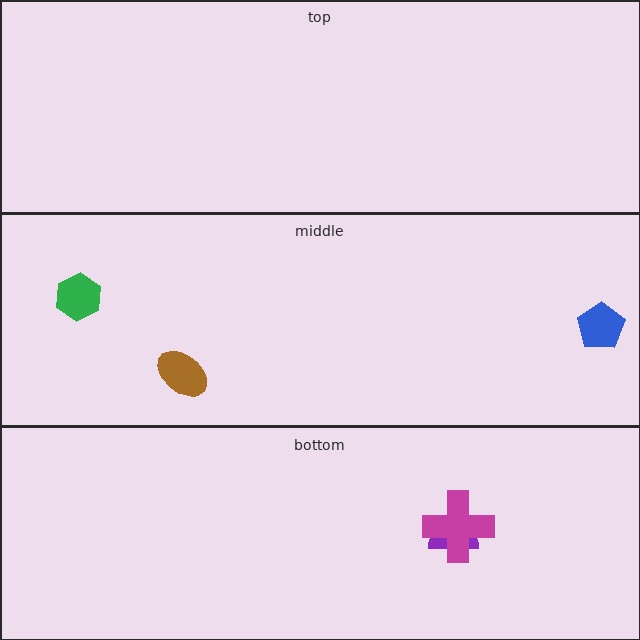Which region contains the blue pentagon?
The middle region.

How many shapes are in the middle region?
3.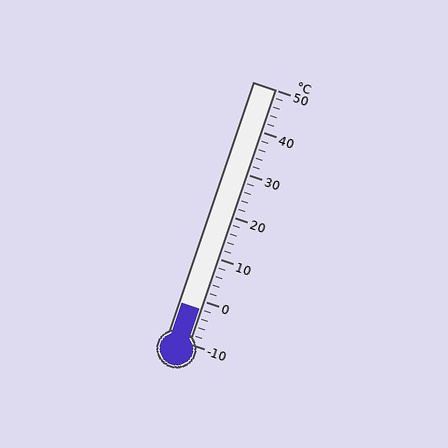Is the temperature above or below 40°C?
The temperature is below 40°C.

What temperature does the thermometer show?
The thermometer shows approximately -2°C.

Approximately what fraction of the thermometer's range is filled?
The thermometer is filled to approximately 15% of its range.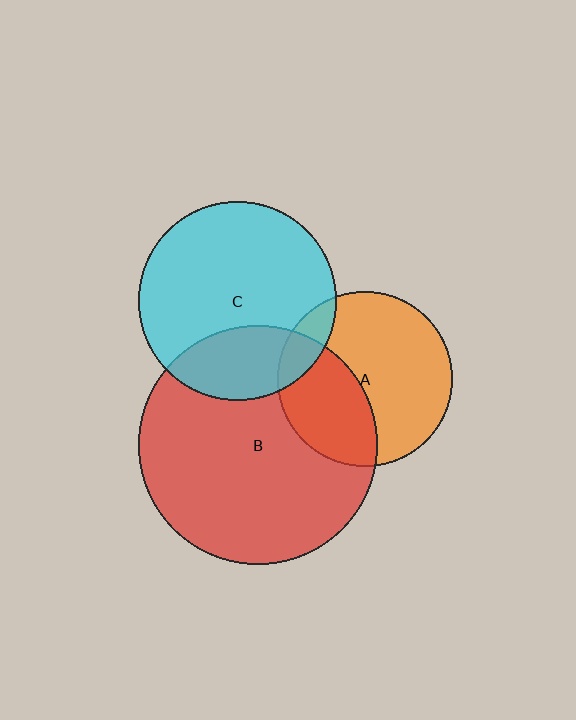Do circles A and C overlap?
Yes.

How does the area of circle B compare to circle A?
Approximately 1.9 times.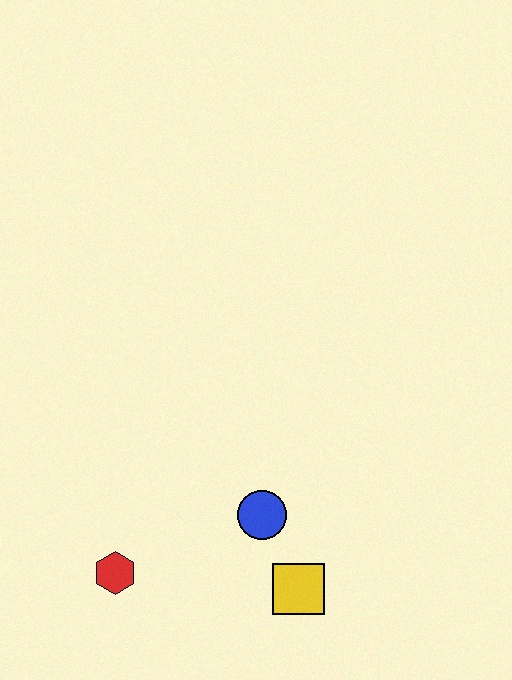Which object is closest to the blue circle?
The yellow square is closest to the blue circle.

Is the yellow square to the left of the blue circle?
No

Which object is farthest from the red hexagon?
The yellow square is farthest from the red hexagon.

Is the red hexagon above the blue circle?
No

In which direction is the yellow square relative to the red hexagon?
The yellow square is to the right of the red hexagon.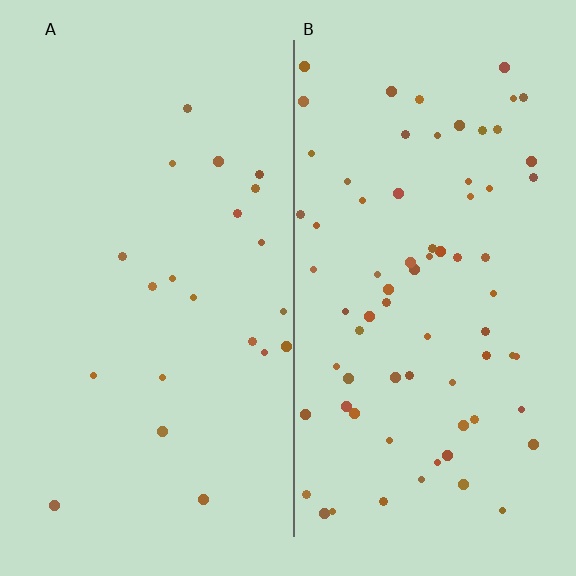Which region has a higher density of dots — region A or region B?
B (the right).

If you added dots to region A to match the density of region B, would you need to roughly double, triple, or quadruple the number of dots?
Approximately triple.